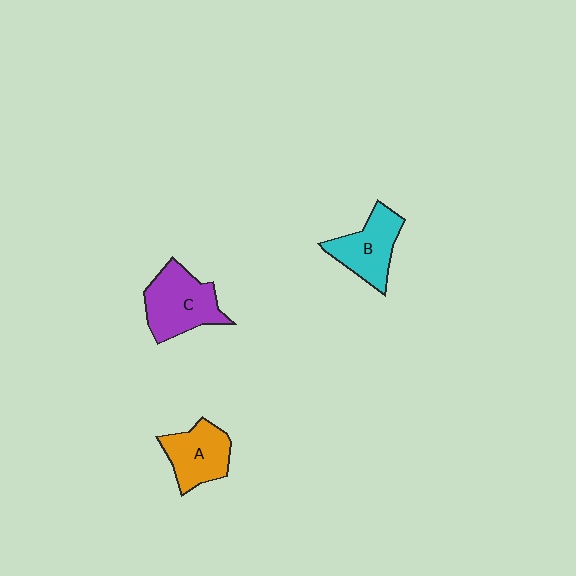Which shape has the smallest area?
Shape A (orange).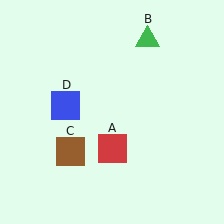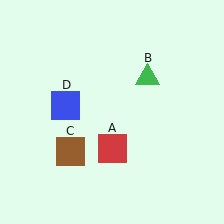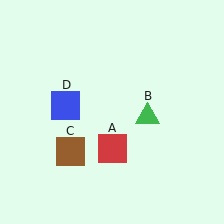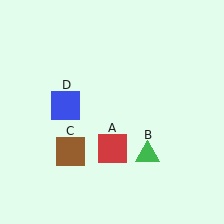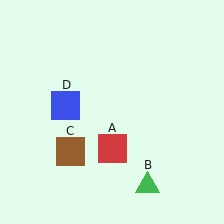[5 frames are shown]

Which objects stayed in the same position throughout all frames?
Red square (object A) and brown square (object C) and blue square (object D) remained stationary.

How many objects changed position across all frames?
1 object changed position: green triangle (object B).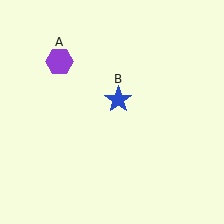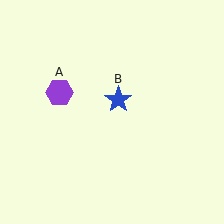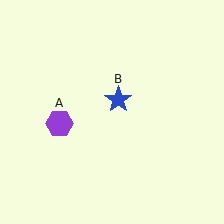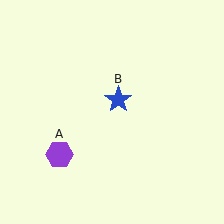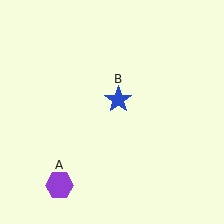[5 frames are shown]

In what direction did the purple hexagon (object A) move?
The purple hexagon (object A) moved down.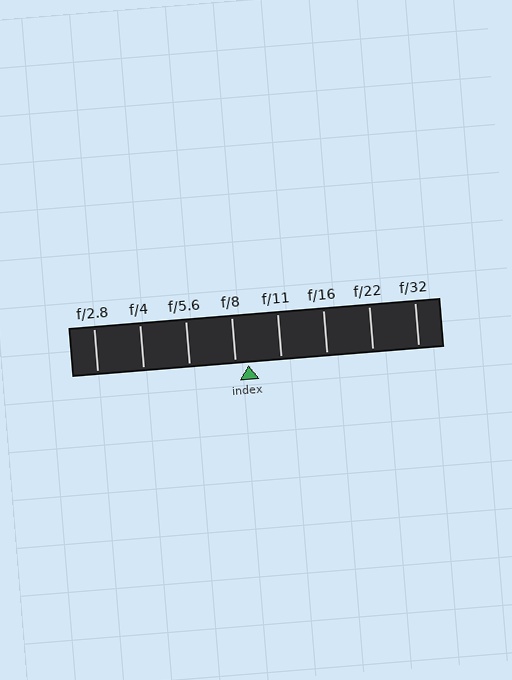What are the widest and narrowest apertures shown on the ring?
The widest aperture shown is f/2.8 and the narrowest is f/32.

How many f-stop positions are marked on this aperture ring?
There are 8 f-stop positions marked.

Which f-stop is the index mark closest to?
The index mark is closest to f/8.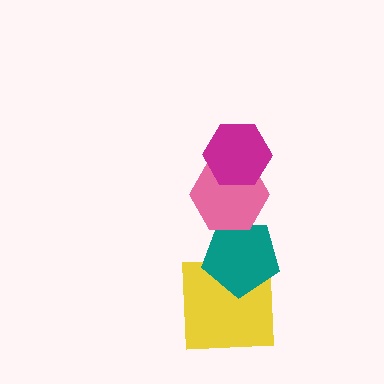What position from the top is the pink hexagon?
The pink hexagon is 2nd from the top.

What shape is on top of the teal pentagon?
The pink hexagon is on top of the teal pentagon.